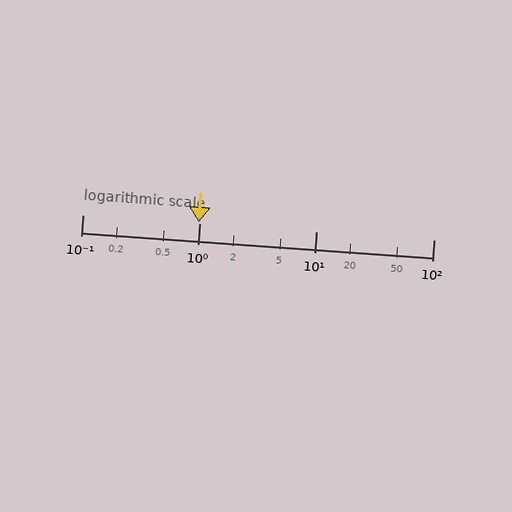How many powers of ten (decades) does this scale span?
The scale spans 3 decades, from 0.1 to 100.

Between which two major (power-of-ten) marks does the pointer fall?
The pointer is between 0.1 and 1.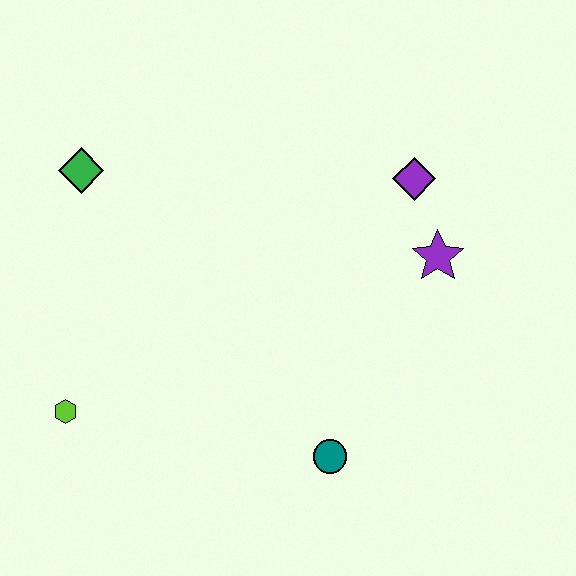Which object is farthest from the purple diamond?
The lime hexagon is farthest from the purple diamond.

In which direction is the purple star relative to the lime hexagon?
The purple star is to the right of the lime hexagon.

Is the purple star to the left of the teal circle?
No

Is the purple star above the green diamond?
No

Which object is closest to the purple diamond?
The purple star is closest to the purple diamond.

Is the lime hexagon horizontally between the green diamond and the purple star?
No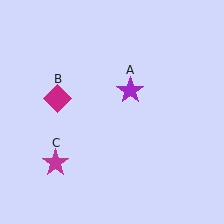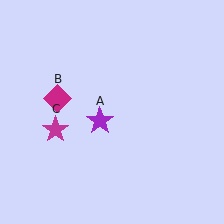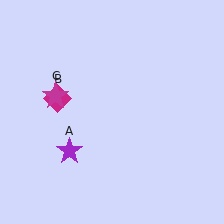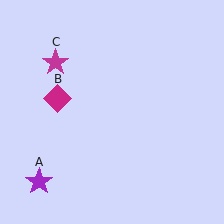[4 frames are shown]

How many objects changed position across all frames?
2 objects changed position: purple star (object A), magenta star (object C).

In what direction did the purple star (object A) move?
The purple star (object A) moved down and to the left.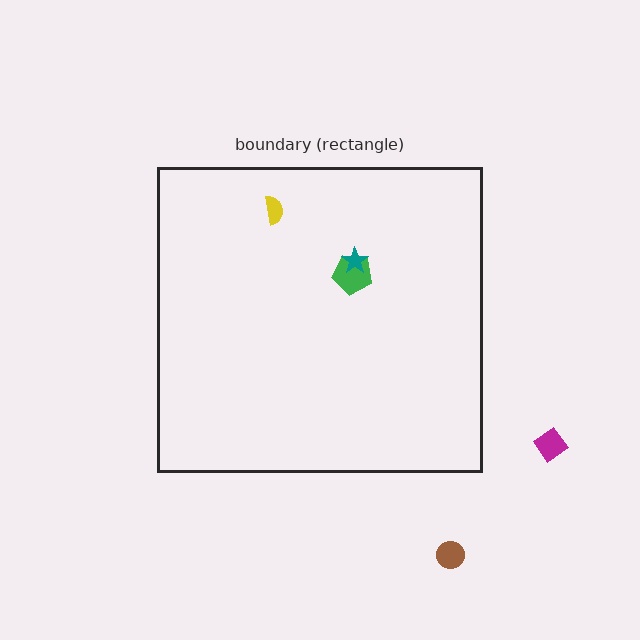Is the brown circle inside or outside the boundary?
Outside.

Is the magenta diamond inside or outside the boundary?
Outside.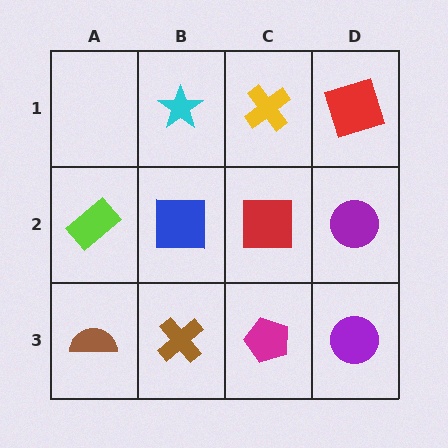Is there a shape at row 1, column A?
No, that cell is empty.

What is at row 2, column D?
A purple circle.